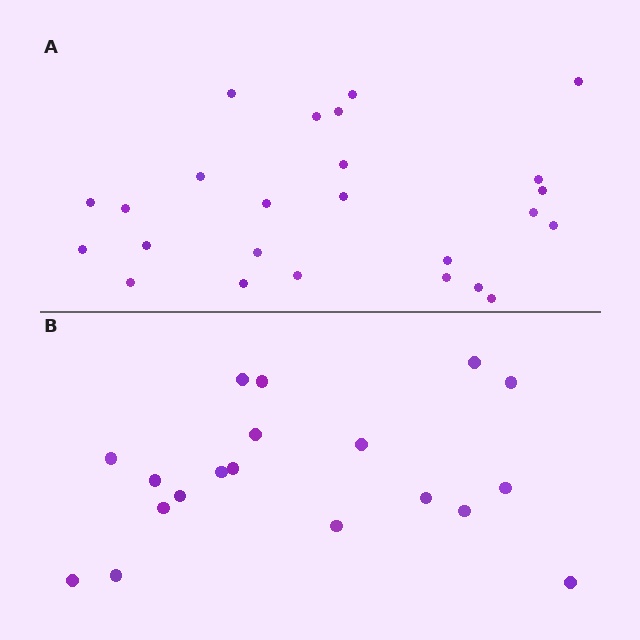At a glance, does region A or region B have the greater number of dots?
Region A (the top region) has more dots.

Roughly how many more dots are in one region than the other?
Region A has about 6 more dots than region B.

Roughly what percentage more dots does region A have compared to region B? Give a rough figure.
About 30% more.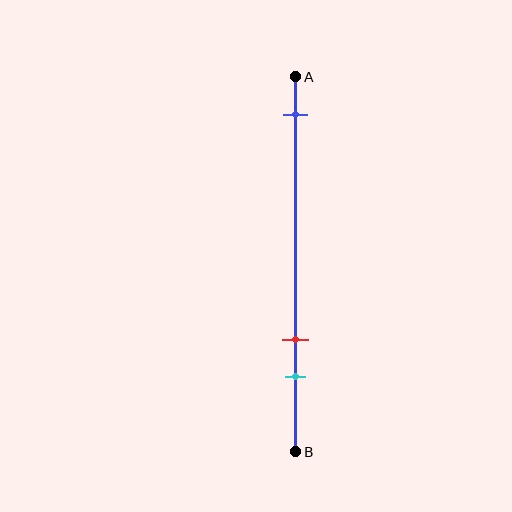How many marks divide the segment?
There are 3 marks dividing the segment.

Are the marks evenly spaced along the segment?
No, the marks are not evenly spaced.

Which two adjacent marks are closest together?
The red and cyan marks are the closest adjacent pair.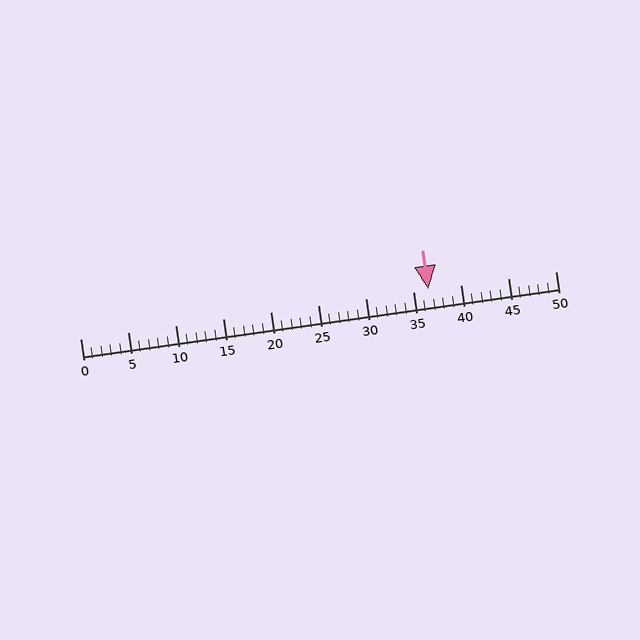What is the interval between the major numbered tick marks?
The major tick marks are spaced 5 units apart.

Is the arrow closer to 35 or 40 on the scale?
The arrow is closer to 35.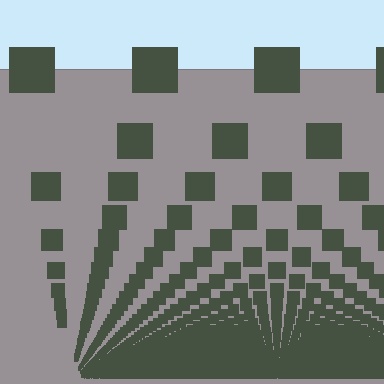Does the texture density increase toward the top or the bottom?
Density increases toward the bottom.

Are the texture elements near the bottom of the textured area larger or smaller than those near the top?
Smaller. The gradient is inverted — elements near the bottom are smaller and denser.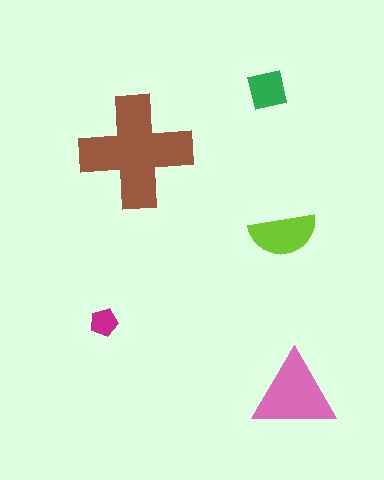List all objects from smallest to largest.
The magenta pentagon, the green square, the lime semicircle, the pink triangle, the brown cross.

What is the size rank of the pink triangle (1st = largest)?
2nd.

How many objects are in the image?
There are 5 objects in the image.